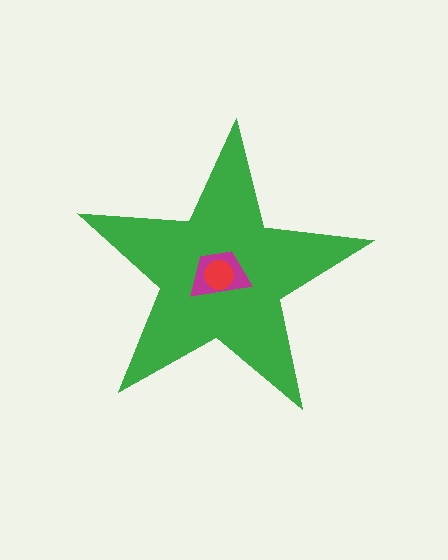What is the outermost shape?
The green star.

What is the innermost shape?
The red circle.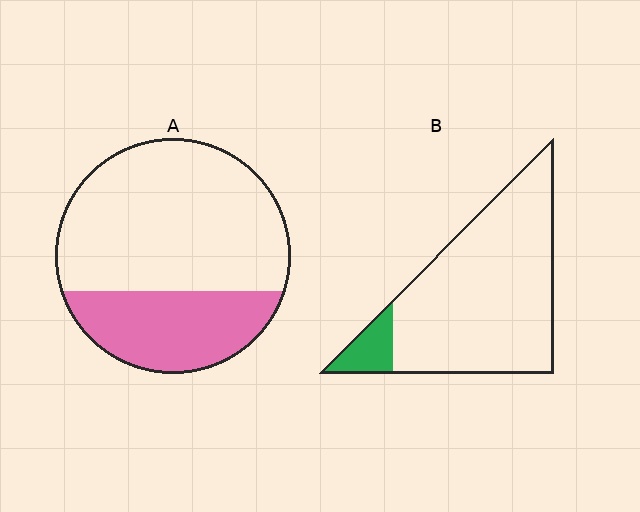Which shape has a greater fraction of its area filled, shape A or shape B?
Shape A.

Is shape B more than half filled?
No.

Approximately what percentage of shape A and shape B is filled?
A is approximately 30% and B is approximately 10%.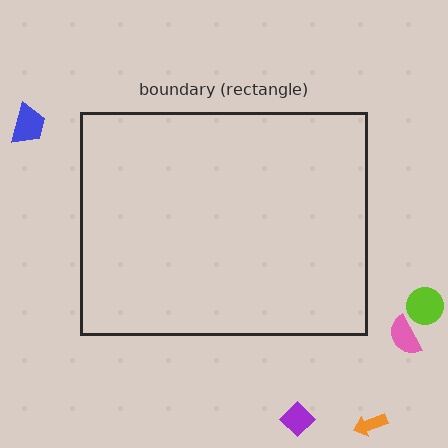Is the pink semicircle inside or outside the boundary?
Outside.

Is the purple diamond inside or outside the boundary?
Outside.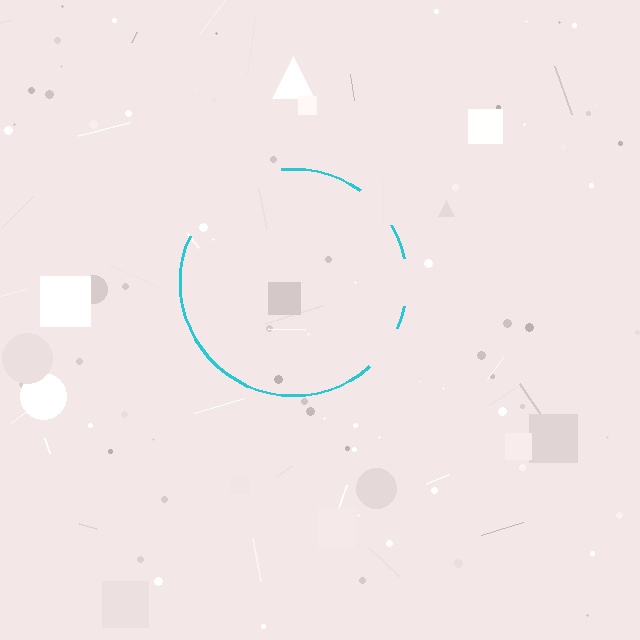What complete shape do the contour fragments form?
The contour fragments form a circle.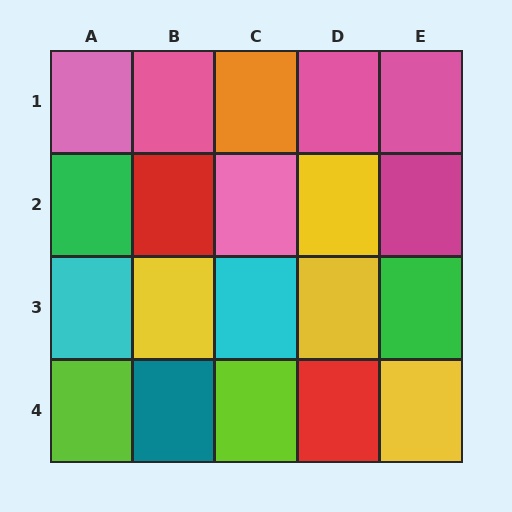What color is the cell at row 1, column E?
Pink.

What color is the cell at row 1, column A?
Pink.